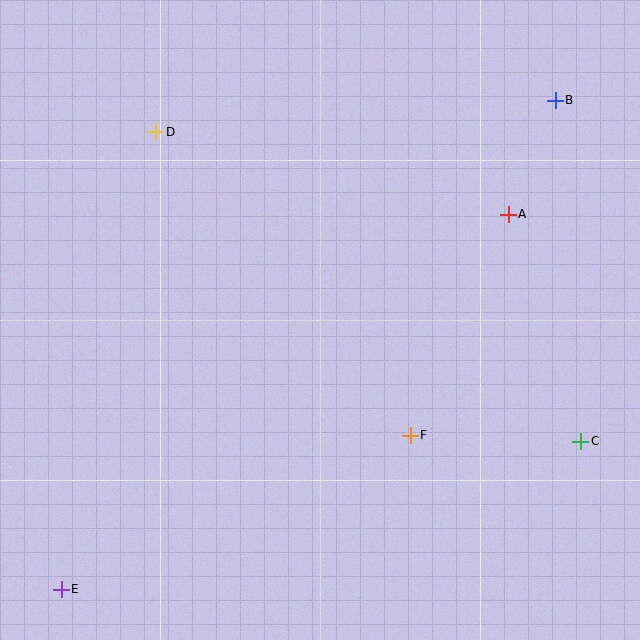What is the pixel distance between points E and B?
The distance between E and B is 695 pixels.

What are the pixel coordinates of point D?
Point D is at (156, 132).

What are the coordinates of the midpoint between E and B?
The midpoint between E and B is at (308, 345).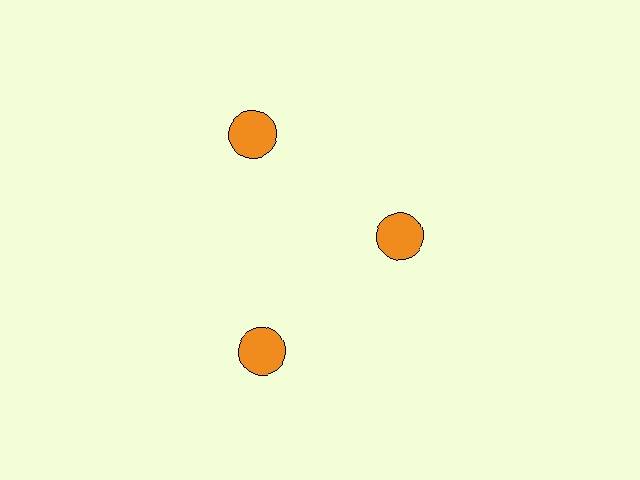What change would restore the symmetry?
The symmetry would be restored by moving it outward, back onto the ring so that all 3 circles sit at equal angles and equal distance from the center.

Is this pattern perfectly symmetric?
No. The 3 orange circles are arranged in a ring, but one element near the 3 o'clock position is pulled inward toward the center, breaking the 3-fold rotational symmetry.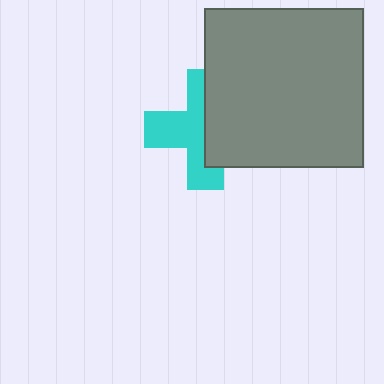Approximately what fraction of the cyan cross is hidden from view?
Roughly 47% of the cyan cross is hidden behind the gray square.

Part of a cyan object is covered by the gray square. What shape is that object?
It is a cross.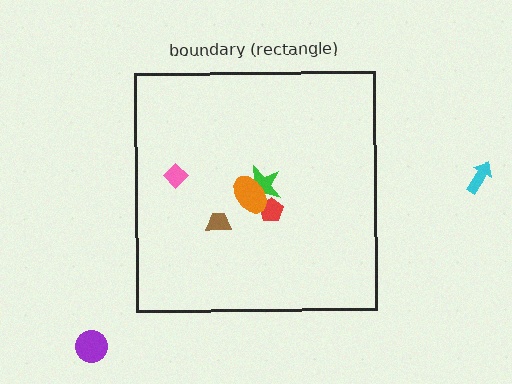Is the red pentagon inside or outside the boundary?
Inside.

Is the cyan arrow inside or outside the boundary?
Outside.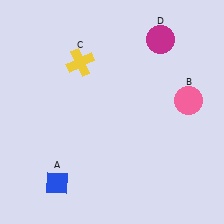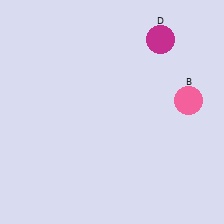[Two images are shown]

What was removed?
The yellow cross (C), the blue diamond (A) were removed in Image 2.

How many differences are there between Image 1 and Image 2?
There are 2 differences between the two images.